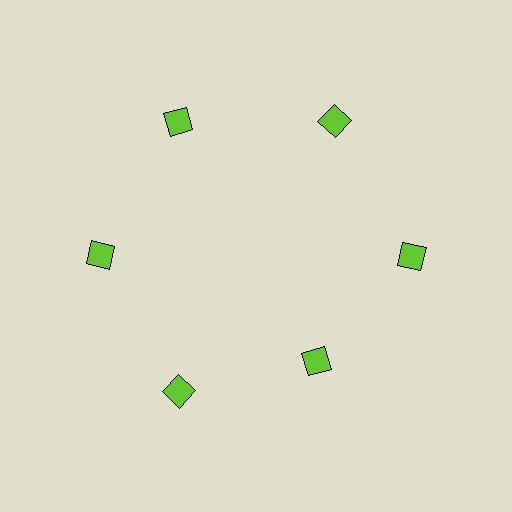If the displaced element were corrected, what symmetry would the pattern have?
It would have 6-fold rotational symmetry — the pattern would map onto itself every 60 degrees.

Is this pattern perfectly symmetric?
No. The 6 lime squares are arranged in a ring, but one element near the 5 o'clock position is pulled inward toward the center, breaking the 6-fold rotational symmetry.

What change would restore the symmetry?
The symmetry would be restored by moving it outward, back onto the ring so that all 6 squares sit at equal angles and equal distance from the center.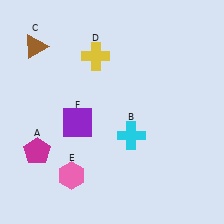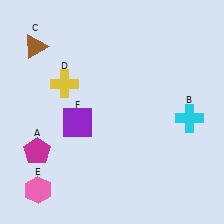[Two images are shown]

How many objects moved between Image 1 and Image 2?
3 objects moved between the two images.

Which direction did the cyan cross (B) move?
The cyan cross (B) moved right.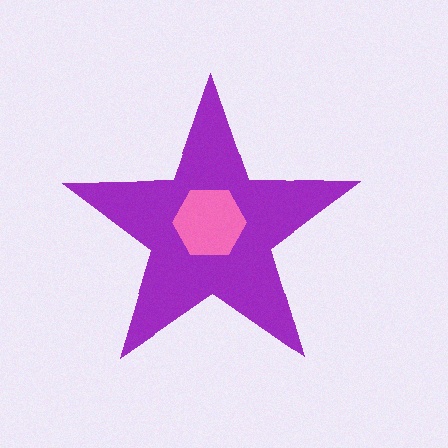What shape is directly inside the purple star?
The pink hexagon.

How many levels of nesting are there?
2.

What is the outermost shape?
The purple star.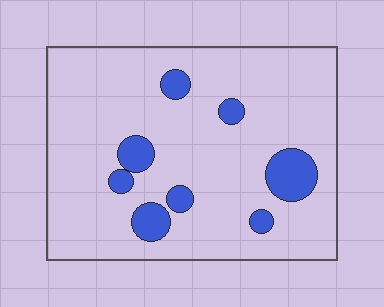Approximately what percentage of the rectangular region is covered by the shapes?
Approximately 10%.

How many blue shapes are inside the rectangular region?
8.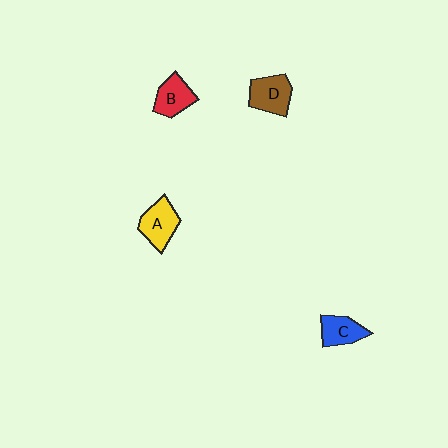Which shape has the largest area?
Shape A (yellow).